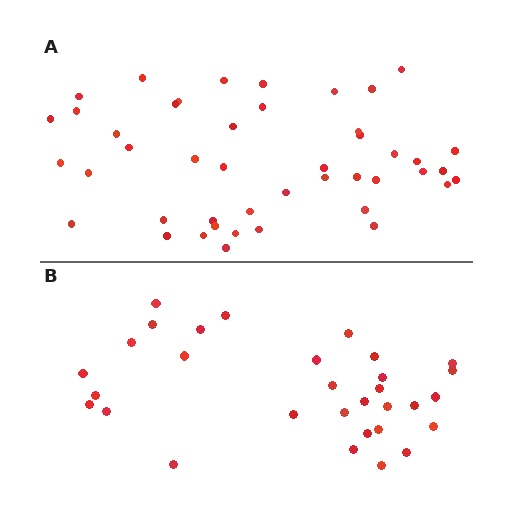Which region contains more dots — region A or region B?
Region A (the top region) has more dots.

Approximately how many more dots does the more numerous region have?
Region A has approximately 15 more dots than region B.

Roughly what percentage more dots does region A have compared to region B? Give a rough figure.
About 45% more.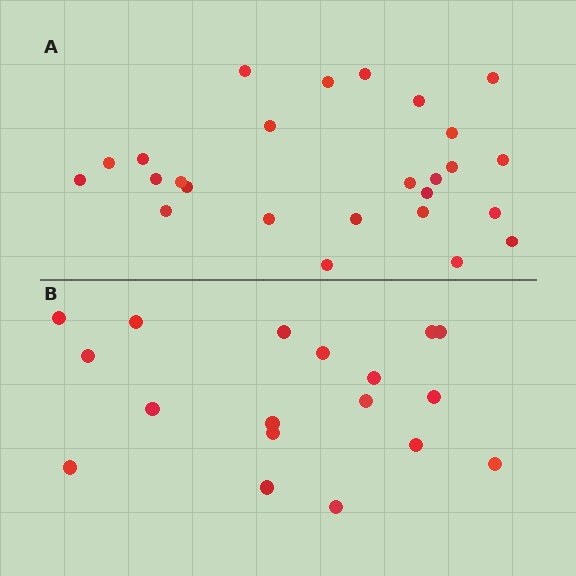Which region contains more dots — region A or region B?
Region A (the top region) has more dots.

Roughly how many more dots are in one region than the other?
Region A has roughly 8 or so more dots than region B.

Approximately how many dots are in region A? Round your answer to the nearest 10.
About 30 dots. (The exact count is 26, which rounds to 30.)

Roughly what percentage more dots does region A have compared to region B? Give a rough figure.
About 45% more.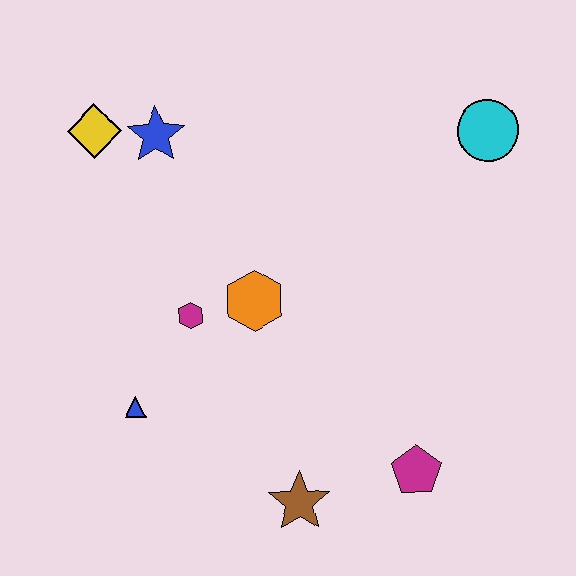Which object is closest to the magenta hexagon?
The orange hexagon is closest to the magenta hexagon.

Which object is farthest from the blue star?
The magenta pentagon is farthest from the blue star.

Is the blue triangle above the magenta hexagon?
No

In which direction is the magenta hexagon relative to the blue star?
The magenta hexagon is below the blue star.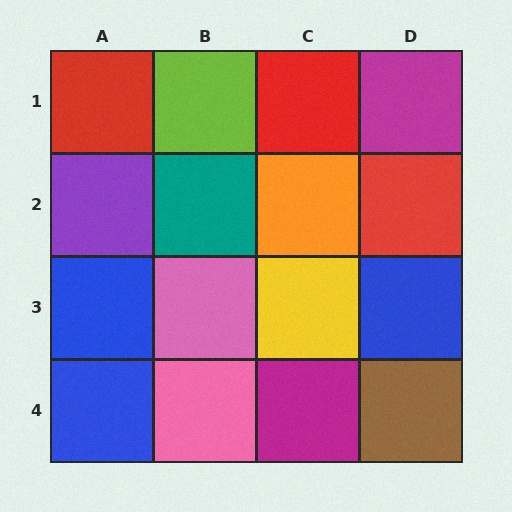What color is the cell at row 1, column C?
Red.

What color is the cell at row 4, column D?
Brown.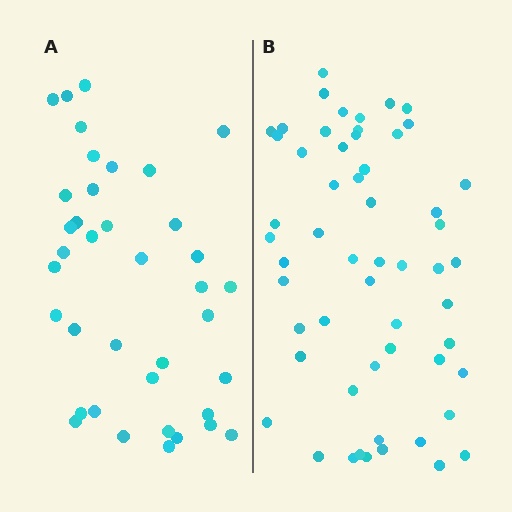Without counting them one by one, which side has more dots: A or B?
Region B (the right region) has more dots.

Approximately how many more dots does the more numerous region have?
Region B has approximately 20 more dots than region A.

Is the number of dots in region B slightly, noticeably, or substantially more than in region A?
Region B has substantially more. The ratio is roughly 1.5 to 1.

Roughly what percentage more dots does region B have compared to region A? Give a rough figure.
About 45% more.